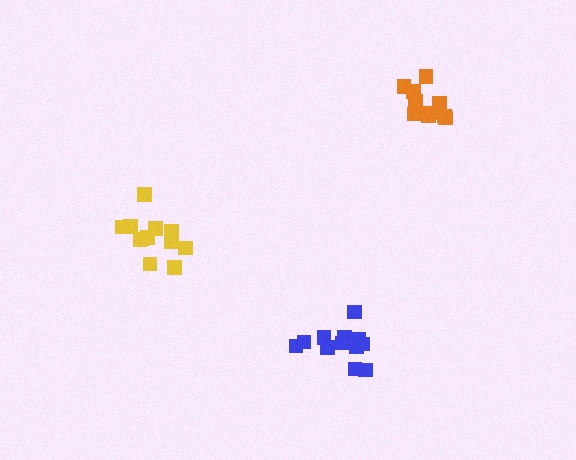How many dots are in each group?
Group 1: 11 dots, Group 2: 12 dots, Group 3: 12 dots (35 total).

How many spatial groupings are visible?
There are 3 spatial groupings.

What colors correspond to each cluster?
The clusters are colored: orange, blue, yellow.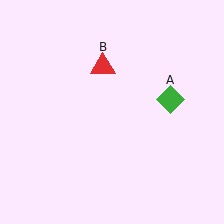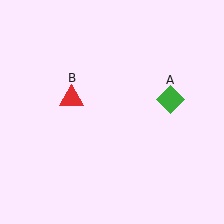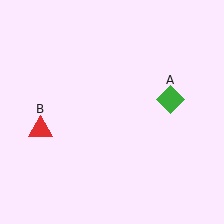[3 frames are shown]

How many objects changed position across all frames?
1 object changed position: red triangle (object B).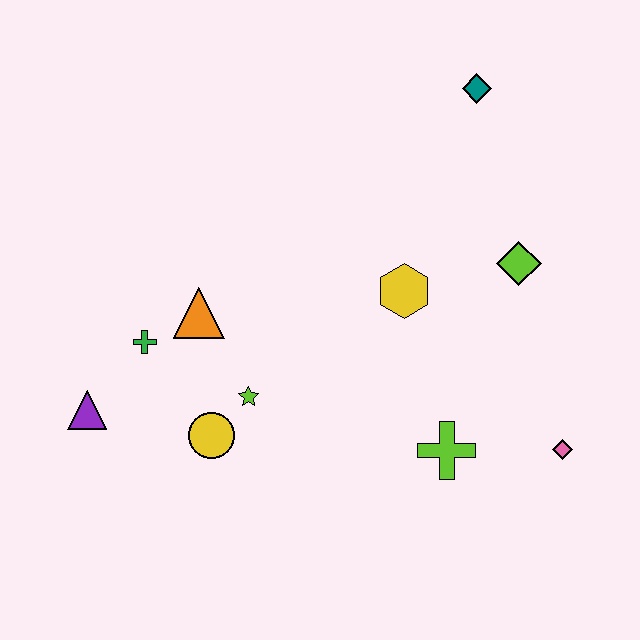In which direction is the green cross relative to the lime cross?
The green cross is to the left of the lime cross.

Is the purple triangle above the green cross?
No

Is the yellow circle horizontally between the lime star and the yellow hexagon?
No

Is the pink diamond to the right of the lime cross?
Yes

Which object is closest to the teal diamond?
The lime diamond is closest to the teal diamond.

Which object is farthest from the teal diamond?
The purple triangle is farthest from the teal diamond.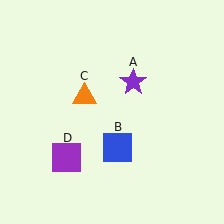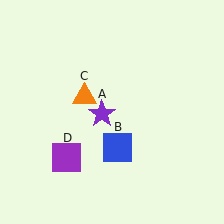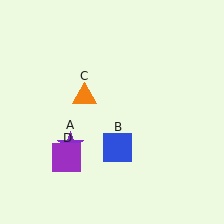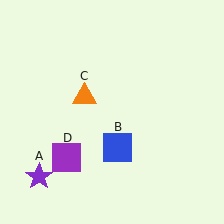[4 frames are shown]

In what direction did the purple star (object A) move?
The purple star (object A) moved down and to the left.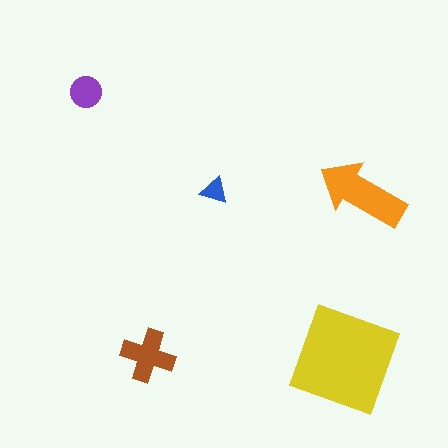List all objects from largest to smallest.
The yellow diamond, the orange arrow, the brown cross, the purple circle, the blue triangle.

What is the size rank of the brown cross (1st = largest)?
3rd.